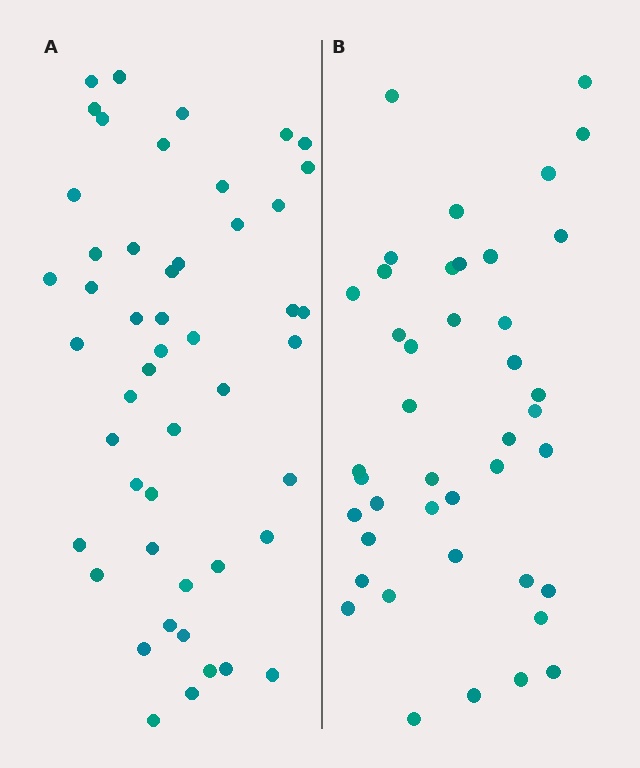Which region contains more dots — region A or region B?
Region A (the left region) has more dots.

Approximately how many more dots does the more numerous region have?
Region A has roughly 8 or so more dots than region B.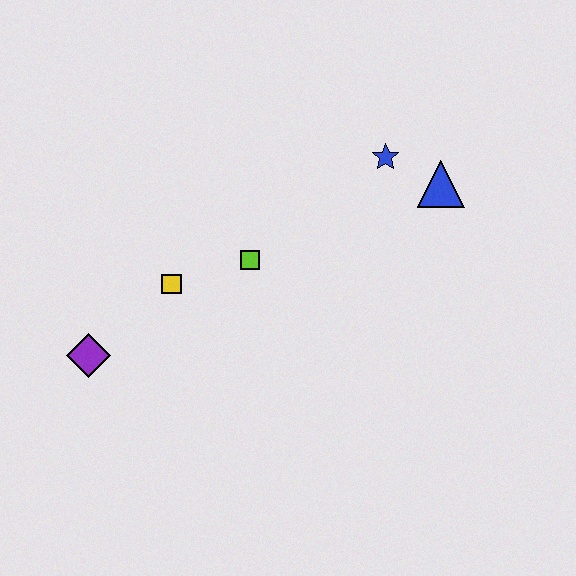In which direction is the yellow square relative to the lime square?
The yellow square is to the left of the lime square.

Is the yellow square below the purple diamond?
No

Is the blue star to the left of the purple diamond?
No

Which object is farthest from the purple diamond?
The blue triangle is farthest from the purple diamond.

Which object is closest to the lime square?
The yellow square is closest to the lime square.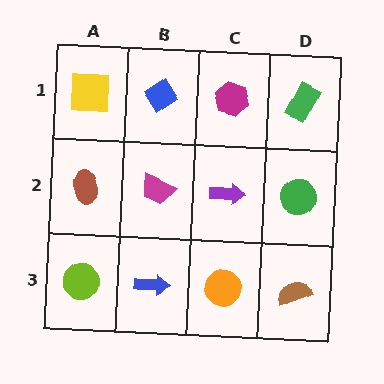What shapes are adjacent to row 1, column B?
A magenta trapezoid (row 2, column B), a yellow square (row 1, column A), a magenta hexagon (row 1, column C).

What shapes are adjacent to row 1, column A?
A brown ellipse (row 2, column A), a blue diamond (row 1, column B).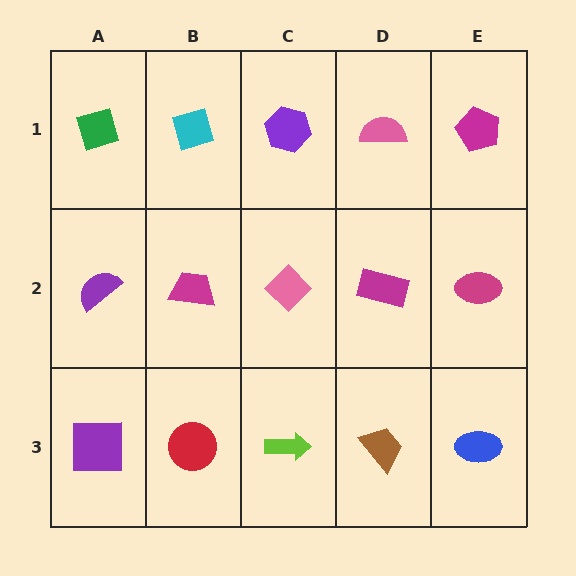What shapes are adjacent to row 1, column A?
A purple semicircle (row 2, column A), a cyan diamond (row 1, column B).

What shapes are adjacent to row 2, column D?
A pink semicircle (row 1, column D), a brown trapezoid (row 3, column D), a pink diamond (row 2, column C), a magenta ellipse (row 2, column E).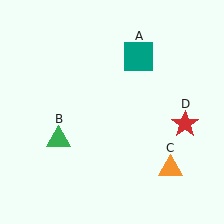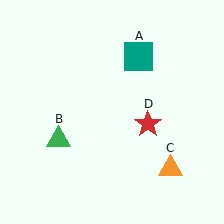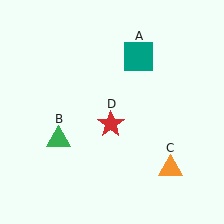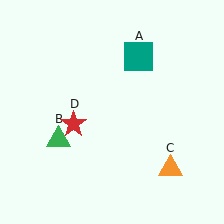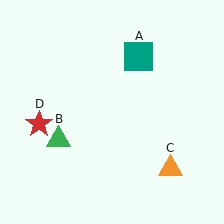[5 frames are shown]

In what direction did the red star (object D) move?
The red star (object D) moved left.